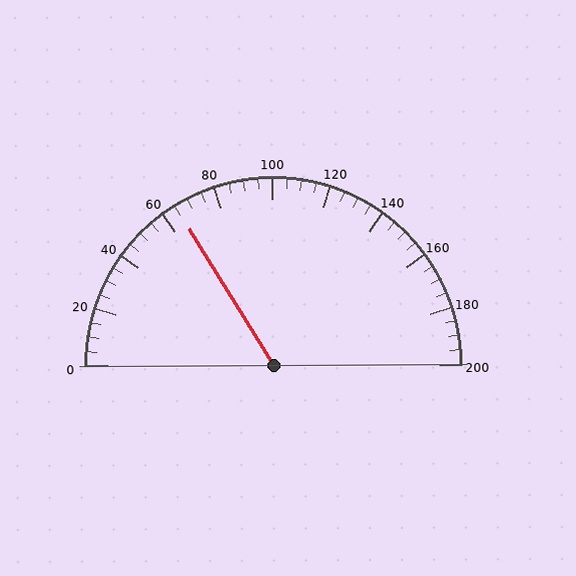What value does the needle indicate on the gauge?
The needle indicates approximately 65.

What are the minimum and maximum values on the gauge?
The gauge ranges from 0 to 200.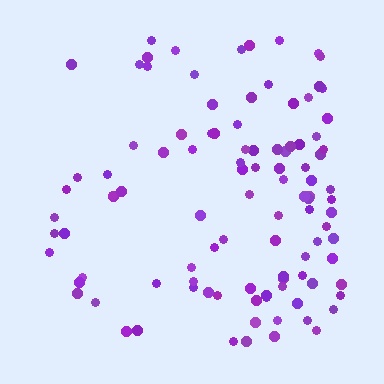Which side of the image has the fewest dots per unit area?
The left.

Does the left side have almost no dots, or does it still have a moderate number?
Still a moderate number, just noticeably fewer than the right.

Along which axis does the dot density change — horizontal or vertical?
Horizontal.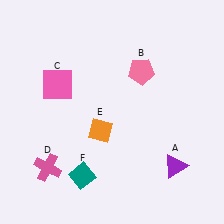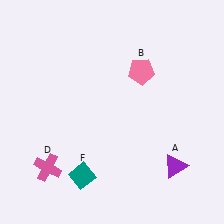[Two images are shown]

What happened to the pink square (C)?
The pink square (C) was removed in Image 2. It was in the top-left area of Image 1.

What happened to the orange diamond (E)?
The orange diamond (E) was removed in Image 2. It was in the bottom-left area of Image 1.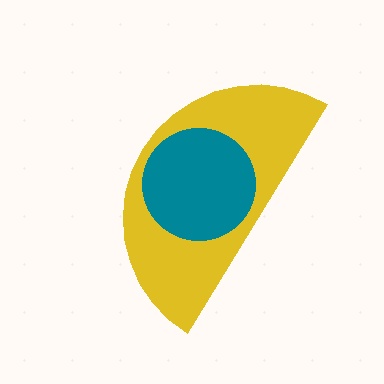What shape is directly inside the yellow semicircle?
The teal circle.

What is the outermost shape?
The yellow semicircle.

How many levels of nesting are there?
2.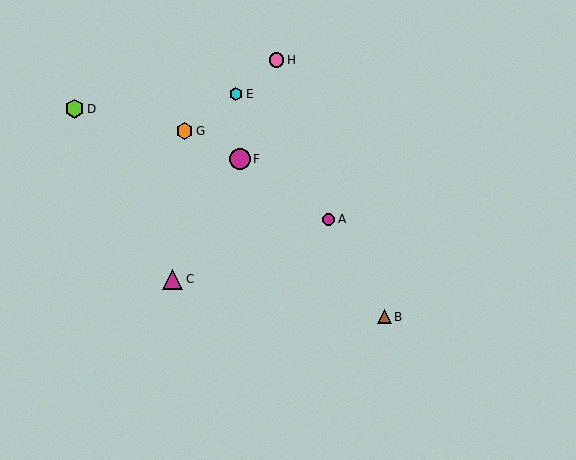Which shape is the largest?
The magenta circle (labeled F) is the largest.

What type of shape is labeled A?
Shape A is a magenta circle.